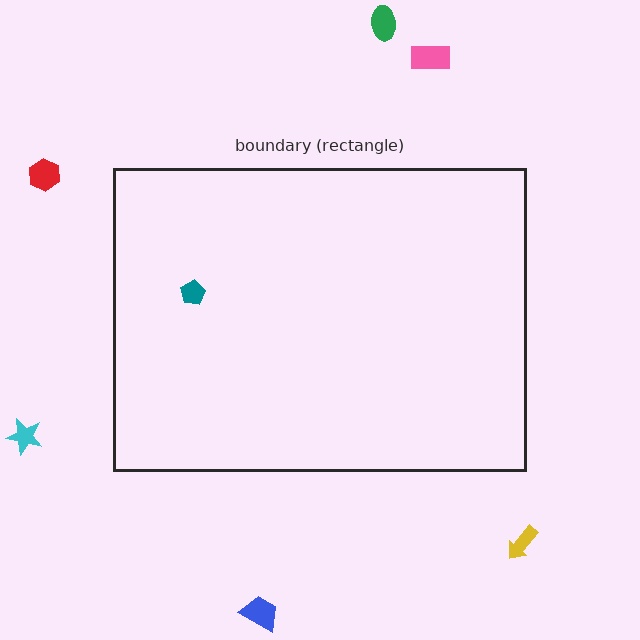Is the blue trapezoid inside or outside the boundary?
Outside.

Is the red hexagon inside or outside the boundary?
Outside.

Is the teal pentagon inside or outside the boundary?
Inside.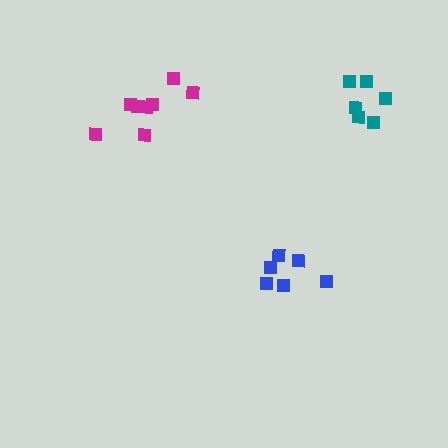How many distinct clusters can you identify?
There are 3 distinct clusters.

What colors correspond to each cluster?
The clusters are colored: blue, magenta, teal.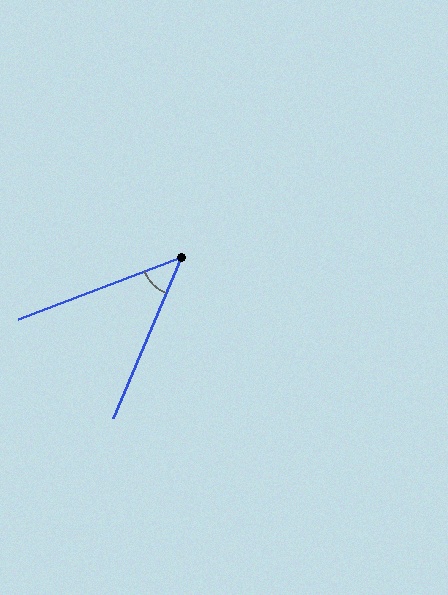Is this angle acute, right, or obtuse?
It is acute.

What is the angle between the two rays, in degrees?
Approximately 46 degrees.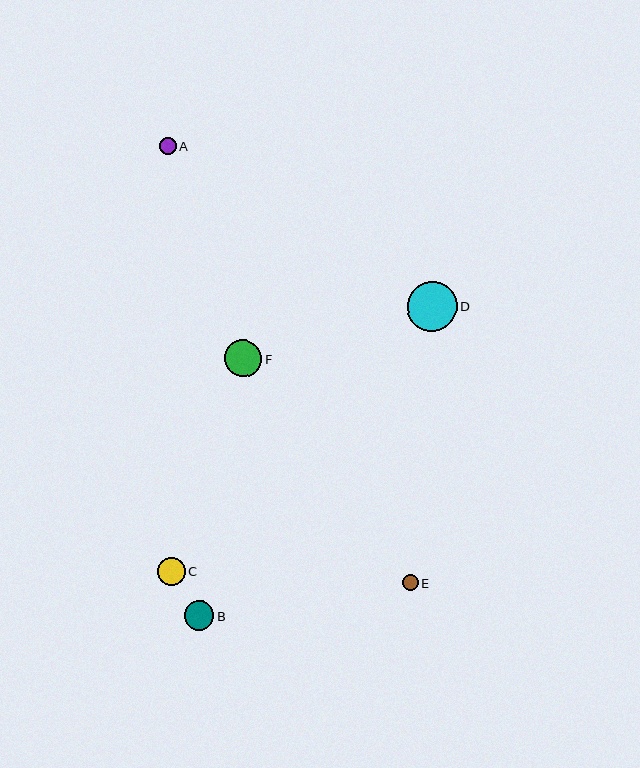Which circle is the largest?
Circle D is the largest with a size of approximately 50 pixels.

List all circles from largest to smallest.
From largest to smallest: D, F, B, C, A, E.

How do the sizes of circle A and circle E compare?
Circle A and circle E are approximately the same size.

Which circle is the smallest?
Circle E is the smallest with a size of approximately 16 pixels.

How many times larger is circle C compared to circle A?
Circle C is approximately 1.6 times the size of circle A.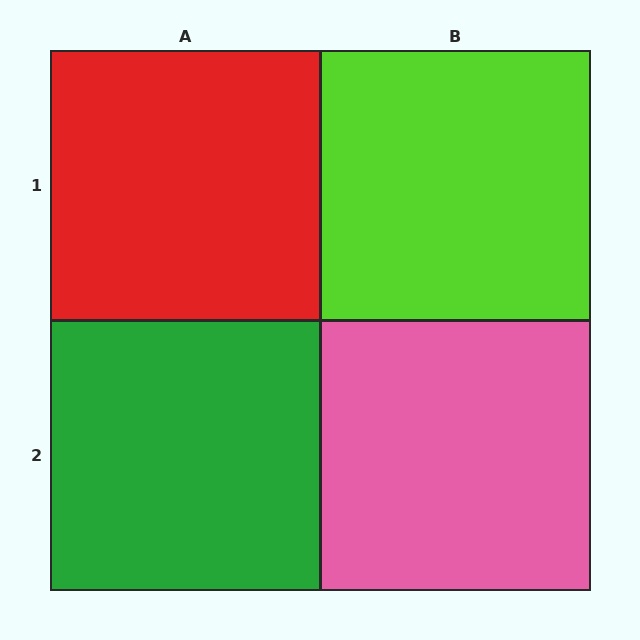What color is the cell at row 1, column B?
Lime.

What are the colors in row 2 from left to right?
Green, pink.